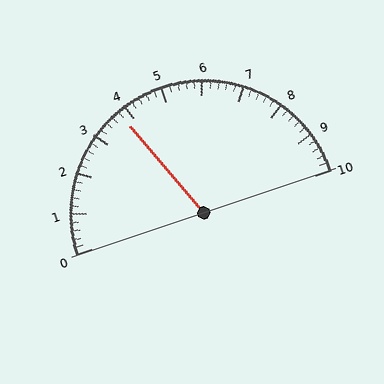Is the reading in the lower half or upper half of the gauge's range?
The reading is in the lower half of the range (0 to 10).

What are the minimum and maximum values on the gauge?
The gauge ranges from 0 to 10.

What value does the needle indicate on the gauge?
The needle indicates approximately 3.8.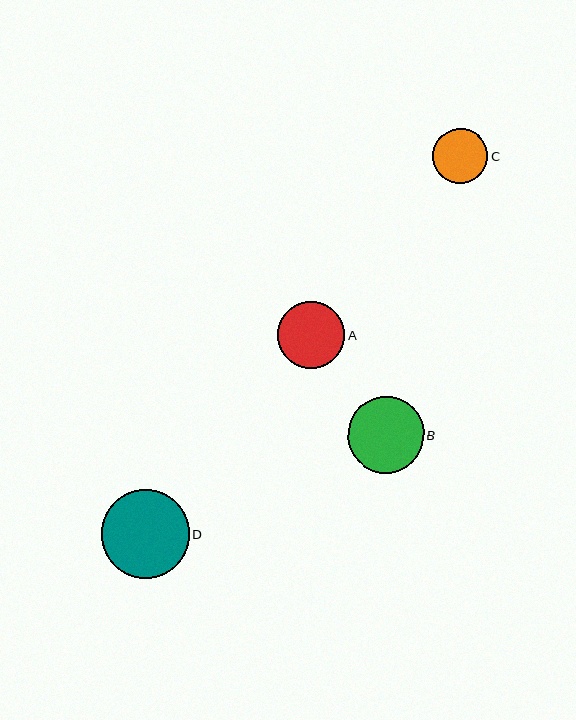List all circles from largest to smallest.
From largest to smallest: D, B, A, C.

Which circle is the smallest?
Circle C is the smallest with a size of approximately 55 pixels.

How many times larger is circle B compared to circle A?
Circle B is approximately 1.1 times the size of circle A.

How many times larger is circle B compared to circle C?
Circle B is approximately 1.4 times the size of circle C.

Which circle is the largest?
Circle D is the largest with a size of approximately 88 pixels.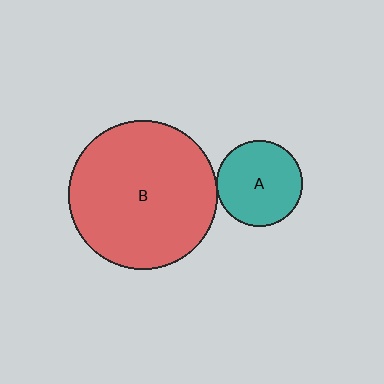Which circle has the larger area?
Circle B (red).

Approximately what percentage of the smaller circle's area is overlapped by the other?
Approximately 5%.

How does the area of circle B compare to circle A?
Approximately 3.0 times.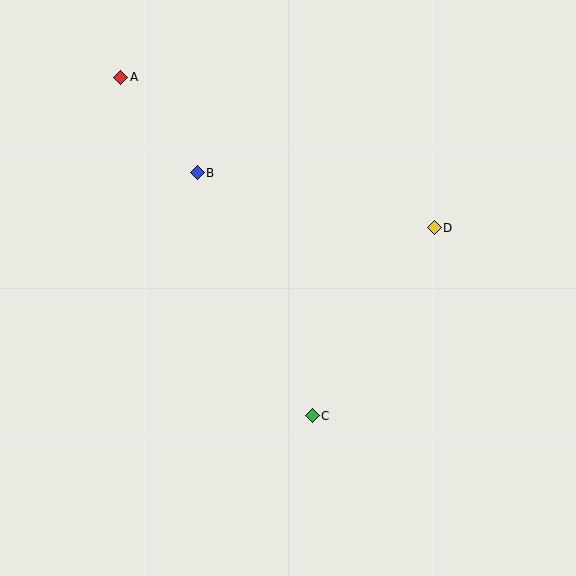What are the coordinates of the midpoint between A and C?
The midpoint between A and C is at (216, 247).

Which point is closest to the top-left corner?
Point A is closest to the top-left corner.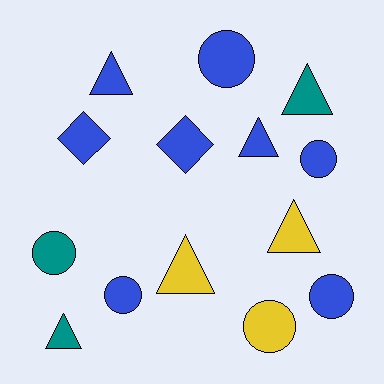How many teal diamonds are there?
There are no teal diamonds.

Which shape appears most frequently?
Circle, with 6 objects.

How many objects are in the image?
There are 14 objects.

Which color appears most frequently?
Blue, with 8 objects.